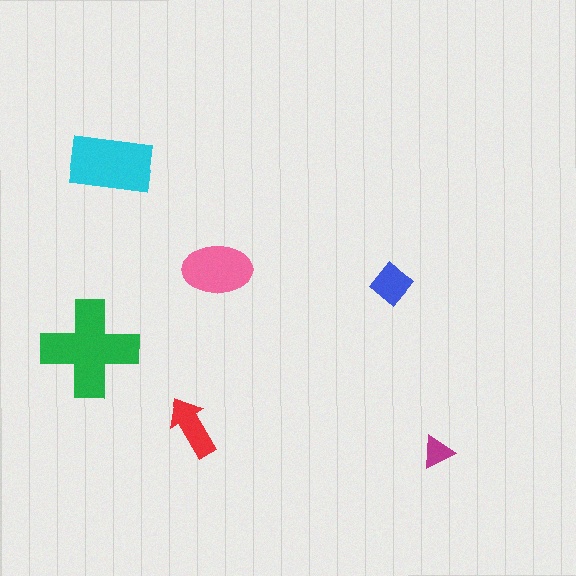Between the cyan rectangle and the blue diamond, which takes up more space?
The cyan rectangle.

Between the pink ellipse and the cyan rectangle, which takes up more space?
The cyan rectangle.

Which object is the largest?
The green cross.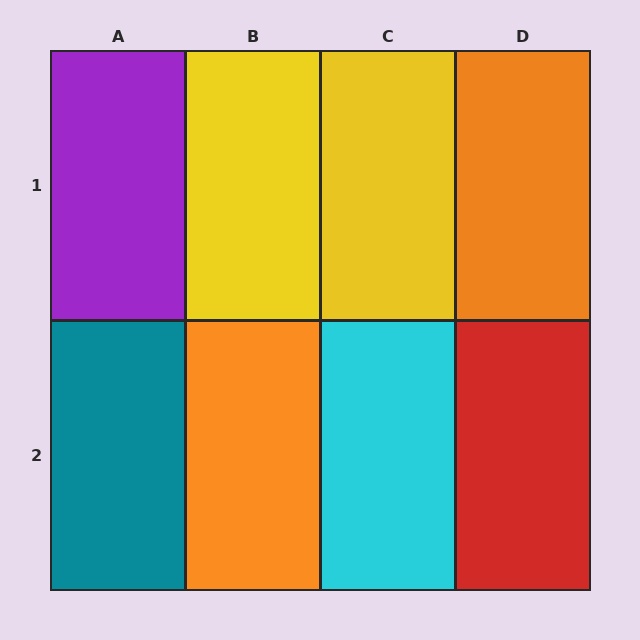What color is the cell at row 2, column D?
Red.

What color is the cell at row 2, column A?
Teal.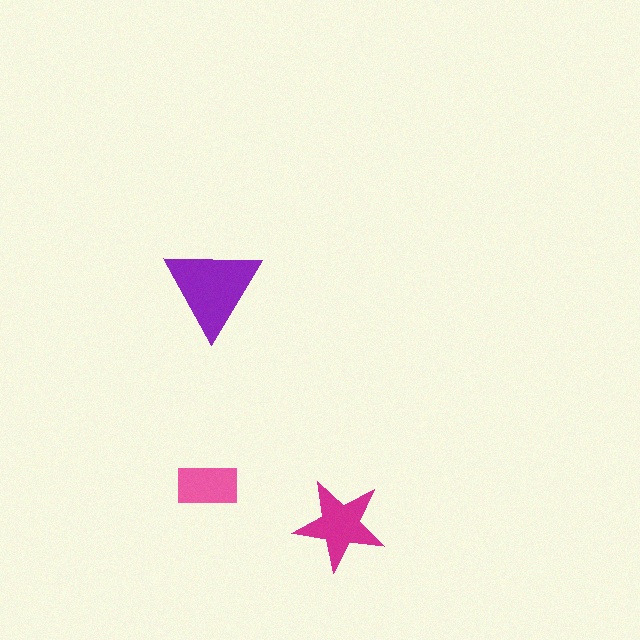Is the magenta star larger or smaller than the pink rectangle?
Larger.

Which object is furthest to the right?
The magenta star is rightmost.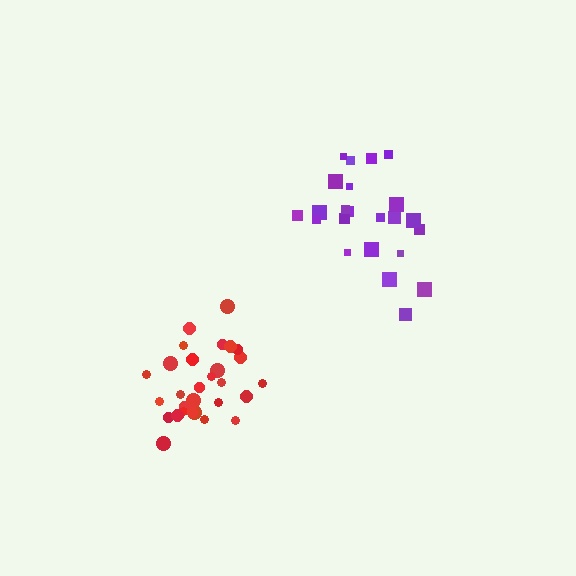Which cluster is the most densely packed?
Red.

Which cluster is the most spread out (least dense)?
Purple.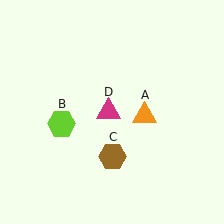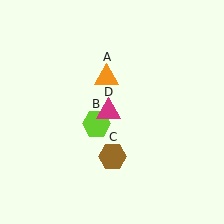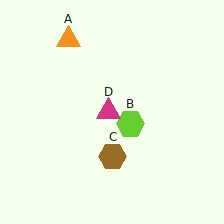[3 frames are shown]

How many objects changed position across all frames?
2 objects changed position: orange triangle (object A), lime hexagon (object B).